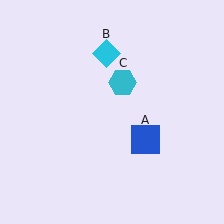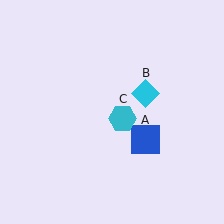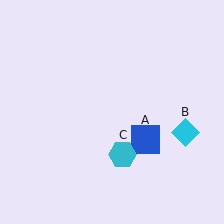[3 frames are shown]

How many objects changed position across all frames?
2 objects changed position: cyan diamond (object B), cyan hexagon (object C).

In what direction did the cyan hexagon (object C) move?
The cyan hexagon (object C) moved down.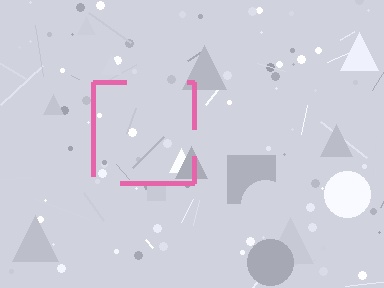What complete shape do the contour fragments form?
The contour fragments form a square.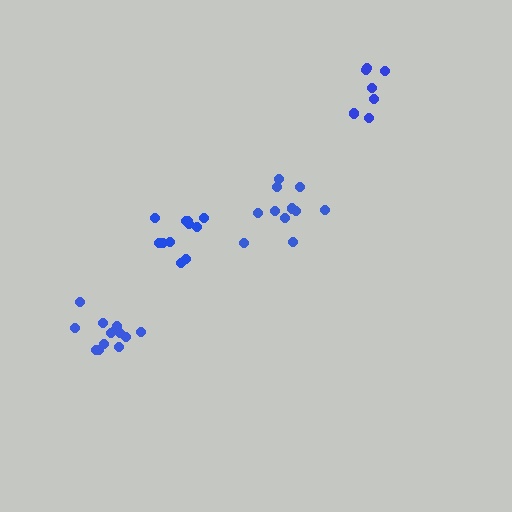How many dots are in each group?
Group 1: 11 dots, Group 2: 11 dots, Group 3: 13 dots, Group 4: 7 dots (42 total).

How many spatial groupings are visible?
There are 4 spatial groupings.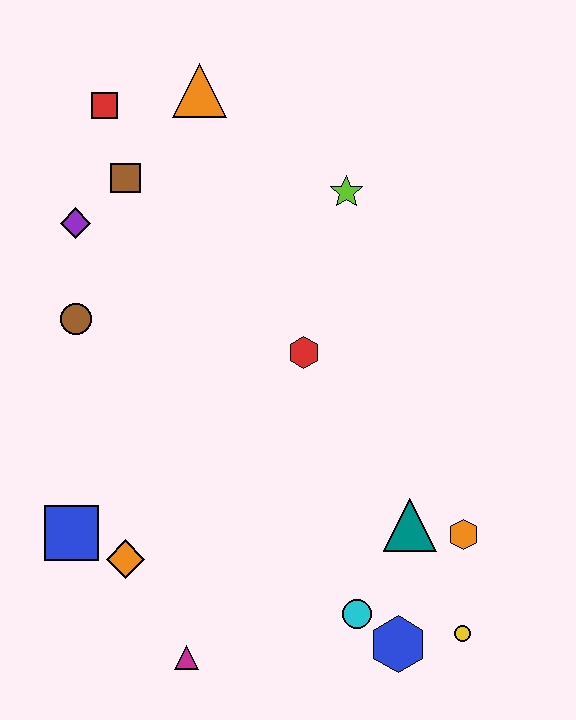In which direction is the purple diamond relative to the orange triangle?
The purple diamond is below the orange triangle.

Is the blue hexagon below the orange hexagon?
Yes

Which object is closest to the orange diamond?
The blue square is closest to the orange diamond.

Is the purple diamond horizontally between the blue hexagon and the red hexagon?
No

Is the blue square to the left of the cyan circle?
Yes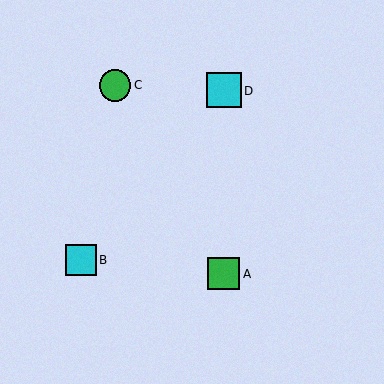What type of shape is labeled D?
Shape D is a cyan square.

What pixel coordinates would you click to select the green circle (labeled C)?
Click at (115, 85) to select the green circle C.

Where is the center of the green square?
The center of the green square is at (224, 274).